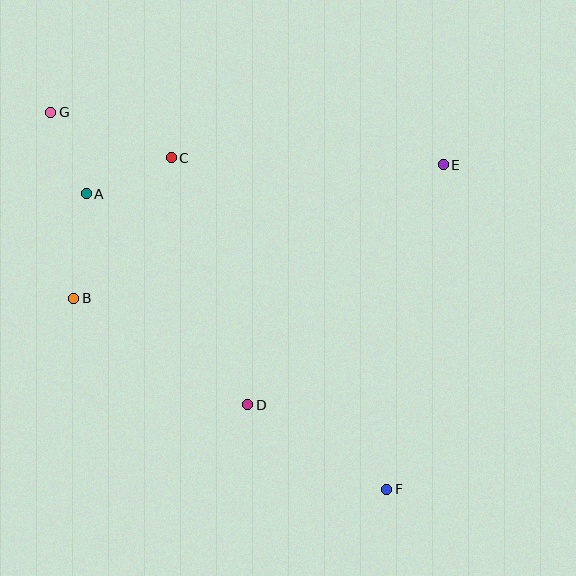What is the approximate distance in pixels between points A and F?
The distance between A and F is approximately 422 pixels.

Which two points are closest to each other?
Points A and G are closest to each other.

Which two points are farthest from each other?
Points F and G are farthest from each other.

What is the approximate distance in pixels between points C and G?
The distance between C and G is approximately 129 pixels.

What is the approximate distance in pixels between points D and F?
The distance between D and F is approximately 163 pixels.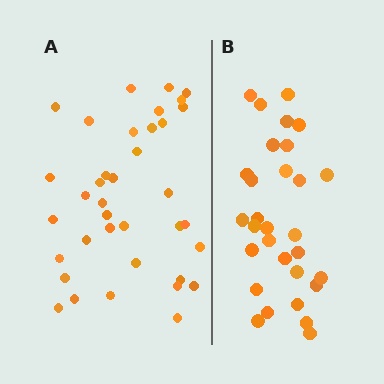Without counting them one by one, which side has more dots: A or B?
Region A (the left region) has more dots.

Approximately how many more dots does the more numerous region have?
Region A has roughly 8 or so more dots than region B.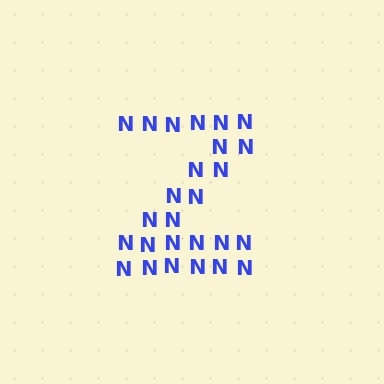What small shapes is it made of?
It is made of small letter N's.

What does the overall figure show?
The overall figure shows the letter Z.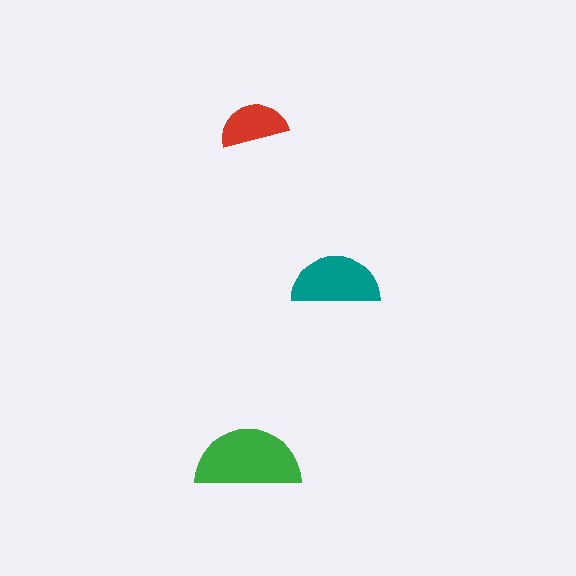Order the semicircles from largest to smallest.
the green one, the teal one, the red one.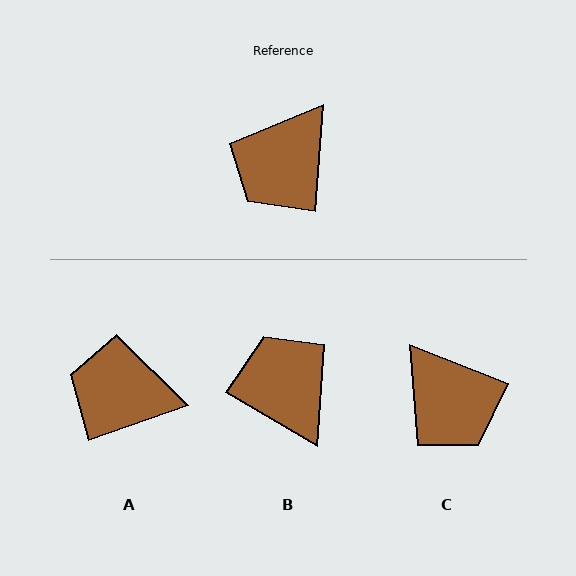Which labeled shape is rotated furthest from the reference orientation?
B, about 116 degrees away.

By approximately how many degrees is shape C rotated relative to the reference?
Approximately 72 degrees counter-clockwise.